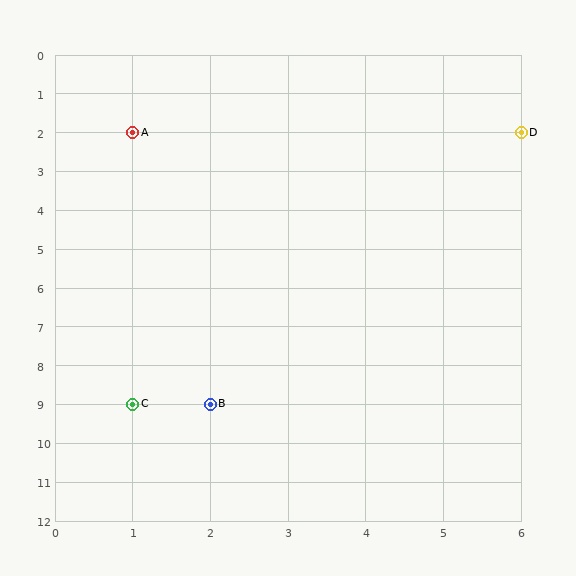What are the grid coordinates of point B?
Point B is at grid coordinates (2, 9).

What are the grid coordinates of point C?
Point C is at grid coordinates (1, 9).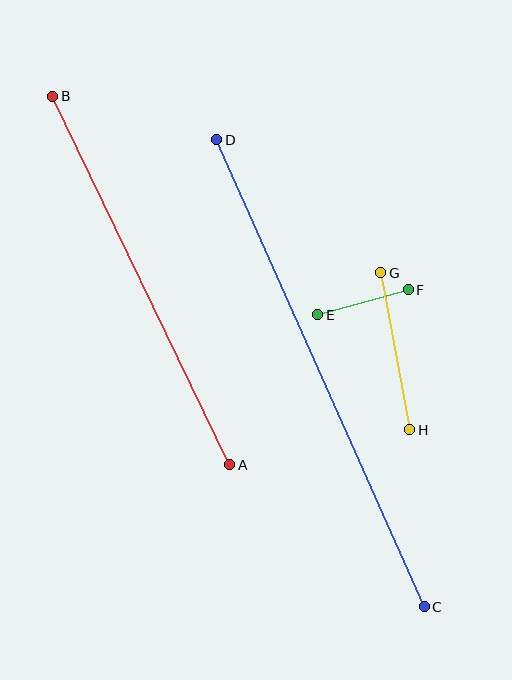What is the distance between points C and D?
The distance is approximately 511 pixels.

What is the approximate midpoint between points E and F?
The midpoint is at approximately (363, 302) pixels.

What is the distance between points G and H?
The distance is approximately 160 pixels.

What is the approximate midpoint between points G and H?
The midpoint is at approximately (395, 351) pixels.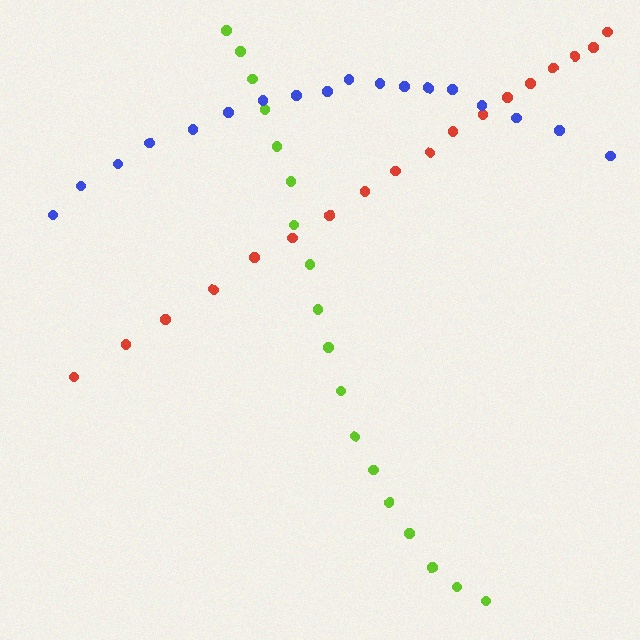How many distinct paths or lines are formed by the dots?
There are 3 distinct paths.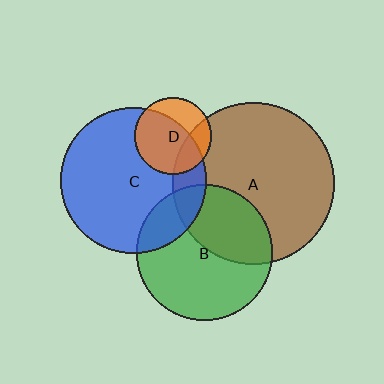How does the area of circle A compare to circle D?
Approximately 4.4 times.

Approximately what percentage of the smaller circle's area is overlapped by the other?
Approximately 20%.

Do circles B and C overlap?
Yes.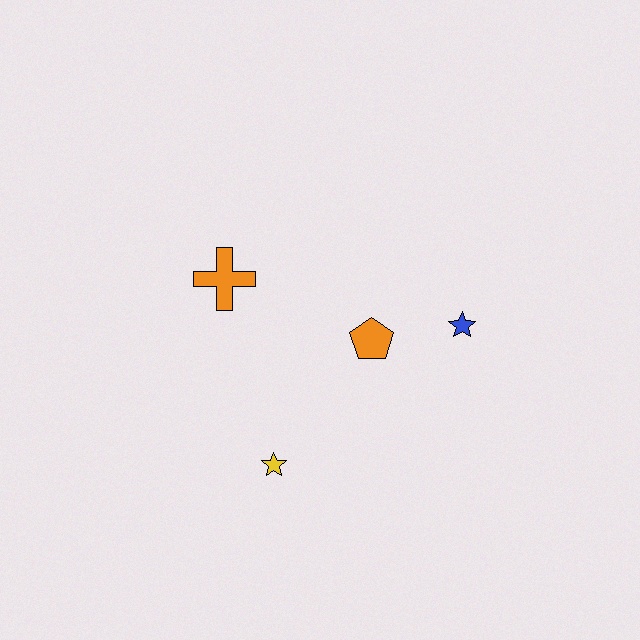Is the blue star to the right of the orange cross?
Yes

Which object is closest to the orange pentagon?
The blue star is closest to the orange pentagon.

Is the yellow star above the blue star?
No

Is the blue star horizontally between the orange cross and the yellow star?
No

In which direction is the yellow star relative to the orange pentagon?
The yellow star is below the orange pentagon.